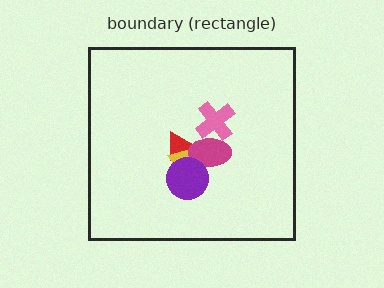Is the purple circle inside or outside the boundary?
Inside.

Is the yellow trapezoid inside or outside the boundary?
Inside.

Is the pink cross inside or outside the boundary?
Inside.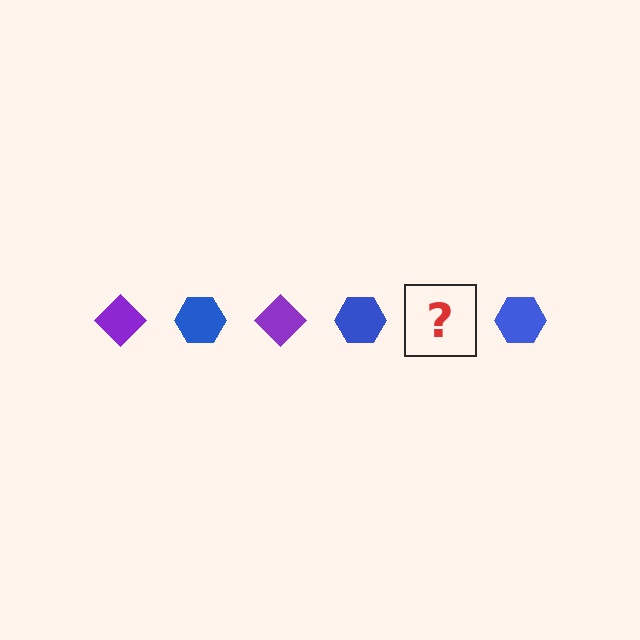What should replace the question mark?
The question mark should be replaced with a purple diamond.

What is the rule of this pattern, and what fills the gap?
The rule is that the pattern alternates between purple diamond and blue hexagon. The gap should be filled with a purple diamond.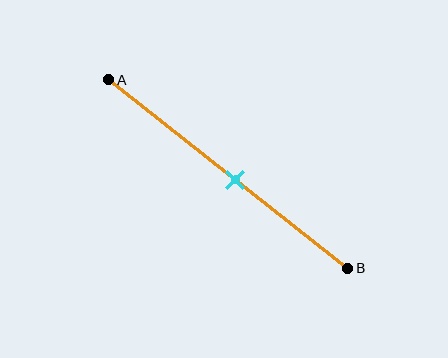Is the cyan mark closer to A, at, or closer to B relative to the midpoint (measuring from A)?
The cyan mark is closer to point B than the midpoint of segment AB.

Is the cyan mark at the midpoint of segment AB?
No, the mark is at about 55% from A, not at the 50% midpoint.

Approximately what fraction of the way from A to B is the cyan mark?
The cyan mark is approximately 55% of the way from A to B.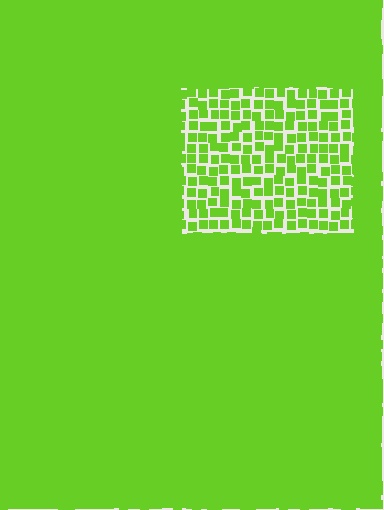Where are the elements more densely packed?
The elements are more densely packed outside the rectangle boundary.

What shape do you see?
I see a rectangle.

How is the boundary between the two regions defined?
The boundary is defined by a change in element density (approximately 2.7x ratio). All elements are the same color, size, and shape.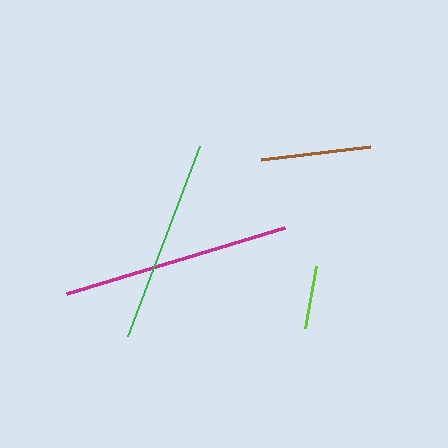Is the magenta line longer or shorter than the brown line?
The magenta line is longer than the brown line.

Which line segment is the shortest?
The lime line is the shortest at approximately 63 pixels.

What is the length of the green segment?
The green segment is approximately 203 pixels long.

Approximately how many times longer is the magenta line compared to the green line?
The magenta line is approximately 1.1 times the length of the green line.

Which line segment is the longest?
The magenta line is the longest at approximately 228 pixels.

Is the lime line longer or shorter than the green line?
The green line is longer than the lime line.